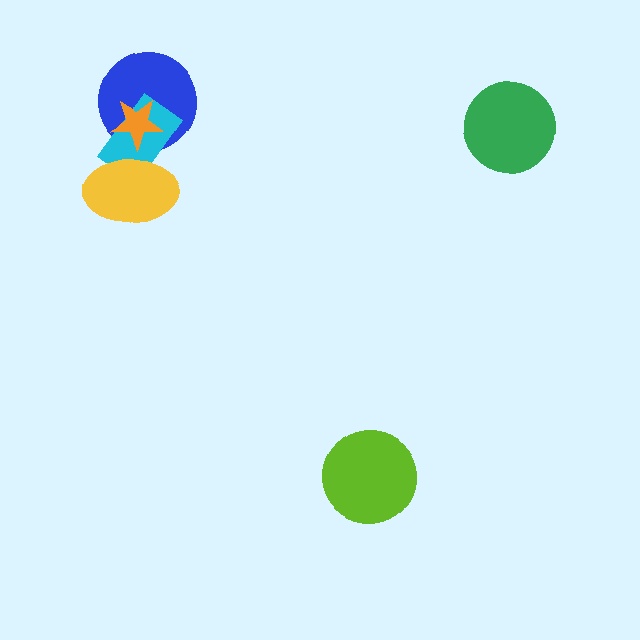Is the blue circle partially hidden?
Yes, it is partially covered by another shape.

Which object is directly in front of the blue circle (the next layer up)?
The cyan rectangle is directly in front of the blue circle.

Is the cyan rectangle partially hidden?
Yes, it is partially covered by another shape.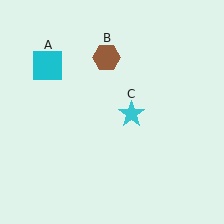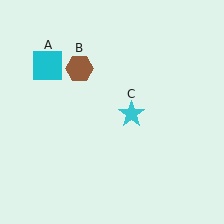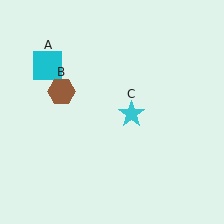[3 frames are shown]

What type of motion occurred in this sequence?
The brown hexagon (object B) rotated counterclockwise around the center of the scene.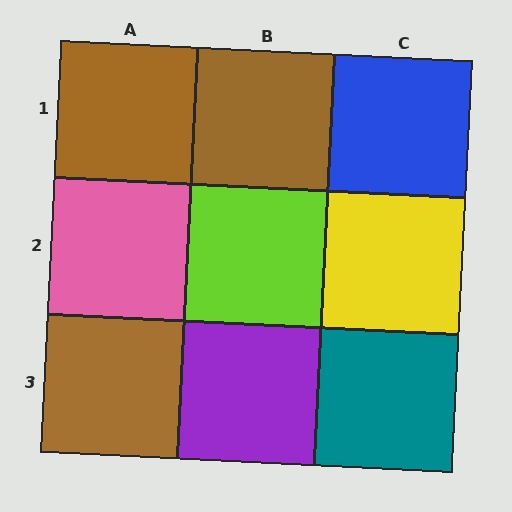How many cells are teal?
1 cell is teal.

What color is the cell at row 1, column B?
Brown.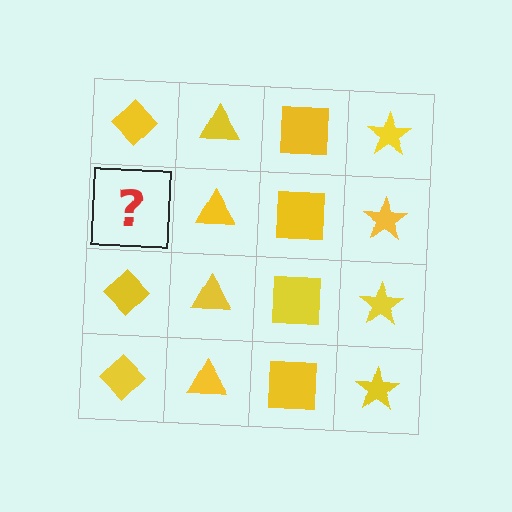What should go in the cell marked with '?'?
The missing cell should contain a yellow diamond.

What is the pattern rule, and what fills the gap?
The rule is that each column has a consistent shape. The gap should be filled with a yellow diamond.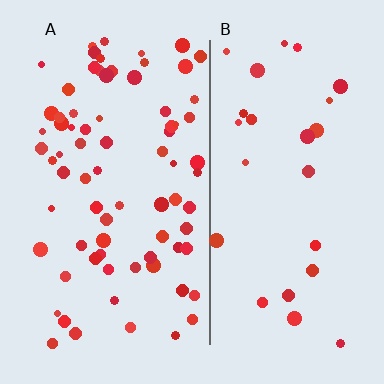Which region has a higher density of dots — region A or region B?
A (the left).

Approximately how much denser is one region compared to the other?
Approximately 2.9× — region A over region B.